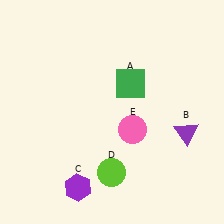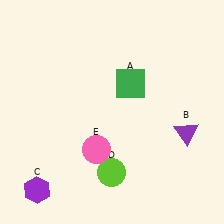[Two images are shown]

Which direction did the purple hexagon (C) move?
The purple hexagon (C) moved left.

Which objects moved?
The objects that moved are: the purple hexagon (C), the pink circle (E).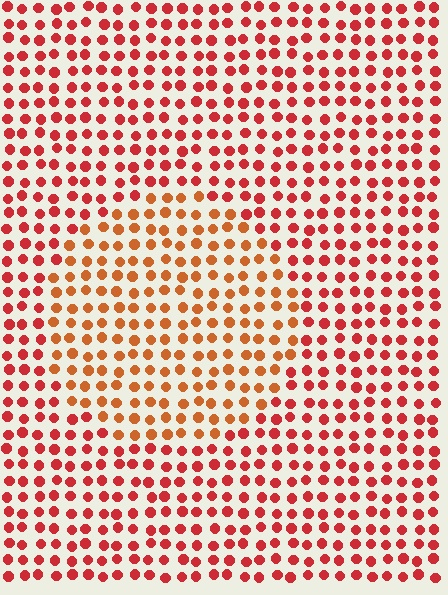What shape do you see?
I see a circle.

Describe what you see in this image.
The image is filled with small red elements in a uniform arrangement. A circle-shaped region is visible where the elements are tinted to a slightly different hue, forming a subtle color boundary.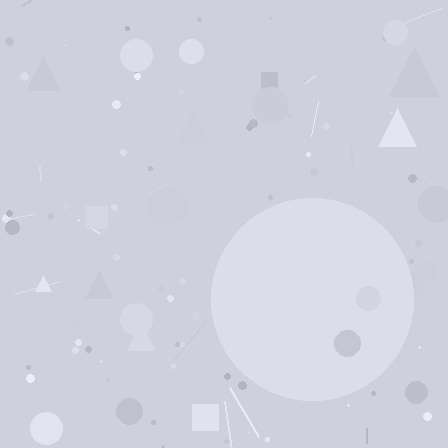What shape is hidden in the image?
A circle is hidden in the image.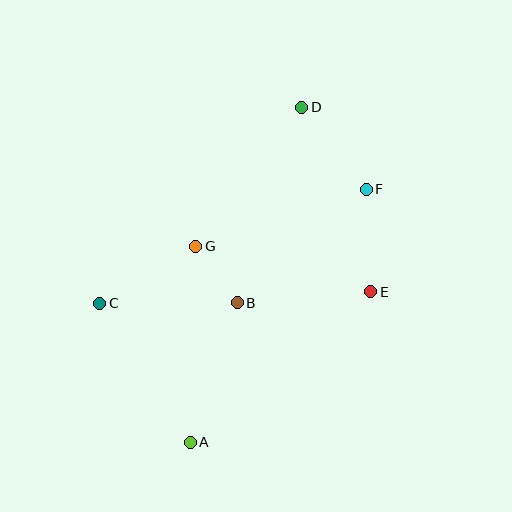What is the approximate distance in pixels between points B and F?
The distance between B and F is approximately 171 pixels.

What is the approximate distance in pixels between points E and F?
The distance between E and F is approximately 102 pixels.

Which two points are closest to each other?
Points B and G are closest to each other.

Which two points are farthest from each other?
Points A and D are farthest from each other.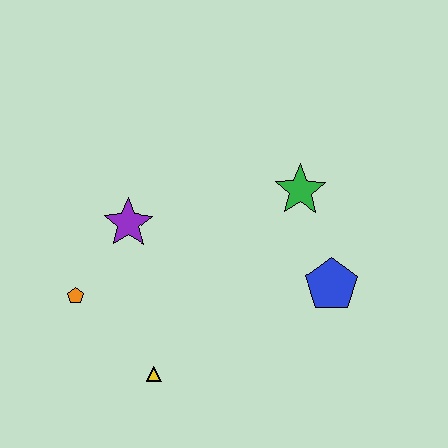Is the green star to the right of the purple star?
Yes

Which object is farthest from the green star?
The orange pentagon is farthest from the green star.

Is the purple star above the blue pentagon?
Yes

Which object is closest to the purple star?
The orange pentagon is closest to the purple star.